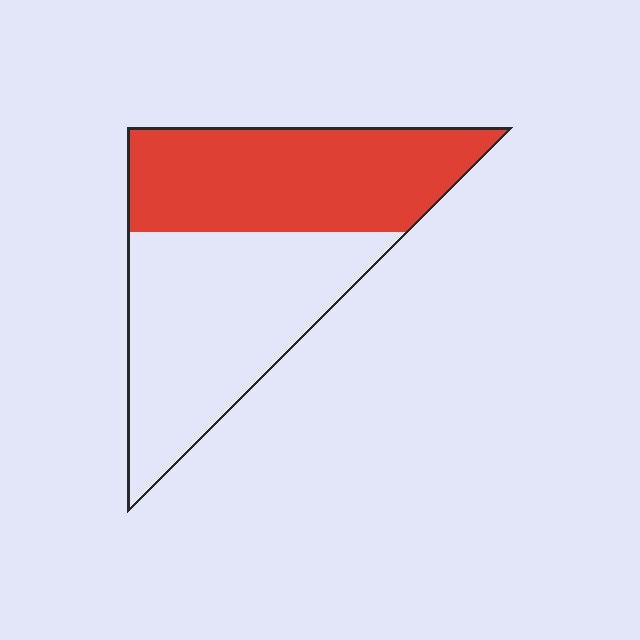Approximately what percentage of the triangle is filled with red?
Approximately 45%.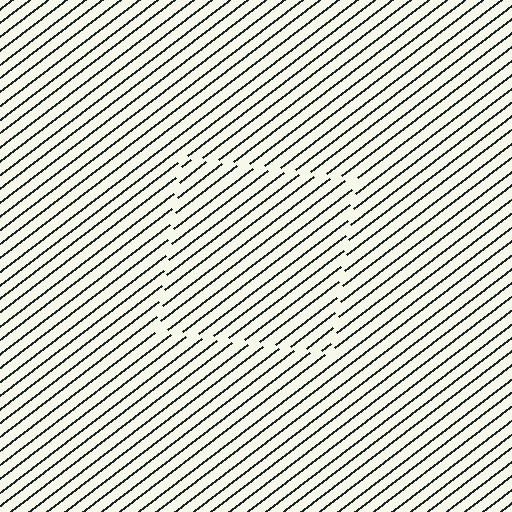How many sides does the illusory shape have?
4 sides — the line-ends trace a square.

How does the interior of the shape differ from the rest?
The interior of the shape contains the same grating, shifted by half a period — the contour is defined by the phase discontinuity where line-ends from the inner and outer gratings abut.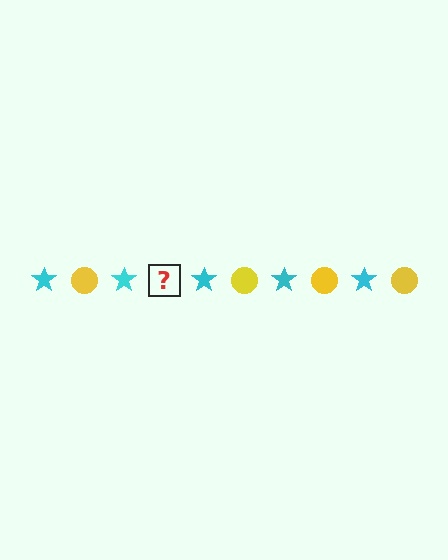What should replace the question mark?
The question mark should be replaced with a yellow circle.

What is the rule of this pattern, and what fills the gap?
The rule is that the pattern alternates between cyan star and yellow circle. The gap should be filled with a yellow circle.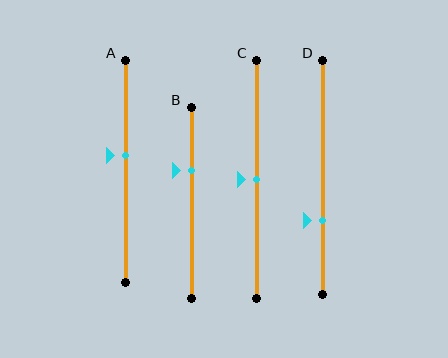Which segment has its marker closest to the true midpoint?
Segment C has its marker closest to the true midpoint.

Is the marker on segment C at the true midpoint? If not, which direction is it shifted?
Yes, the marker on segment C is at the true midpoint.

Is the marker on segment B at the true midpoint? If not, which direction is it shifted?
No, the marker on segment B is shifted upward by about 17% of the segment length.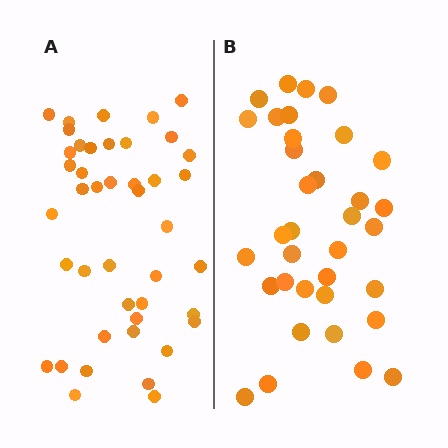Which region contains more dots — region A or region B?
Region A (the left region) has more dots.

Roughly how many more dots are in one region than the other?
Region A has roughly 8 or so more dots than region B.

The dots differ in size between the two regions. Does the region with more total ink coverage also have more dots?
No. Region B has more total ink coverage because its dots are larger, but region A actually contains more individual dots. Total area can be misleading — the number of items is what matters here.